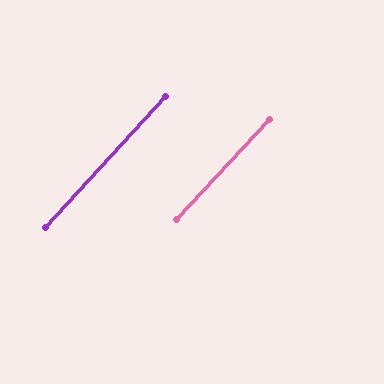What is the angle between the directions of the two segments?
Approximately 0 degrees.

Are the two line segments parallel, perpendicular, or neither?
Parallel — their directions differ by only 0.5°.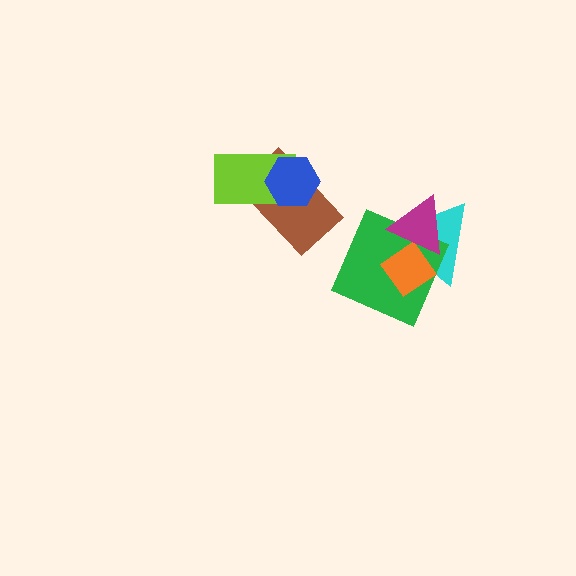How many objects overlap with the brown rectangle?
2 objects overlap with the brown rectangle.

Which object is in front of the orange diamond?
The magenta triangle is in front of the orange diamond.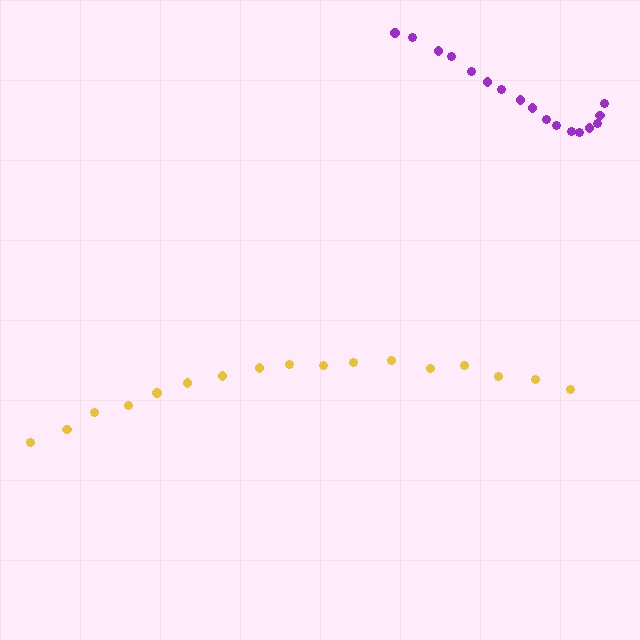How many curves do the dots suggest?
There are 2 distinct paths.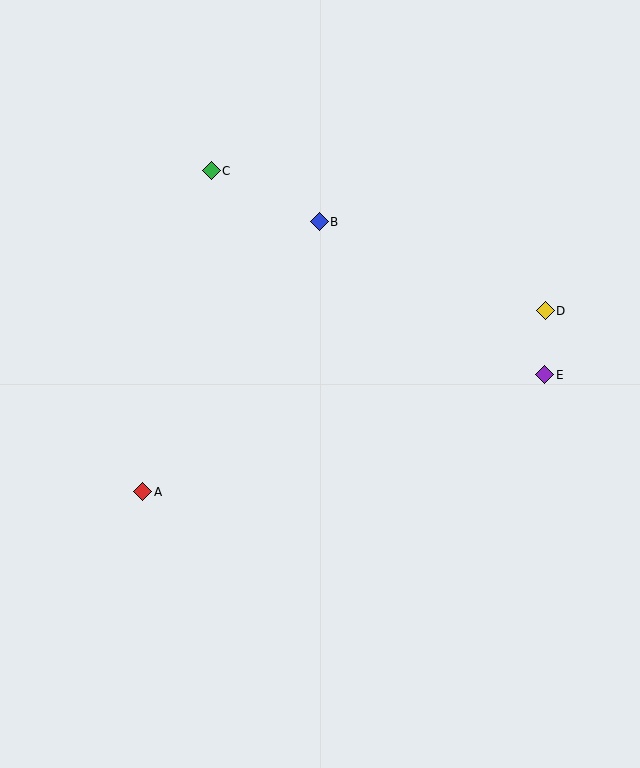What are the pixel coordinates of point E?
Point E is at (545, 375).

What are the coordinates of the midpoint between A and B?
The midpoint between A and B is at (231, 357).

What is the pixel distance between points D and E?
The distance between D and E is 64 pixels.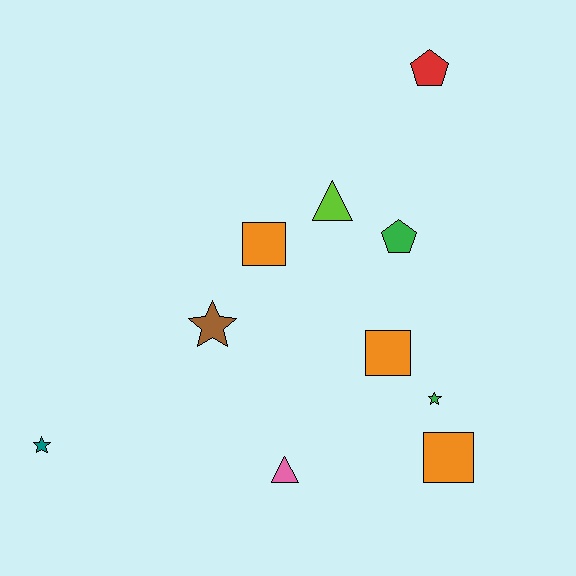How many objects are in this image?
There are 10 objects.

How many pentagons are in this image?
There are 2 pentagons.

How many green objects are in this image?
There are 2 green objects.